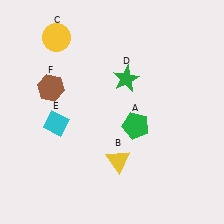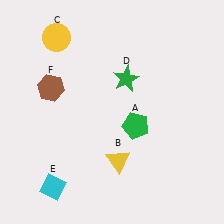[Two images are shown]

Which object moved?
The cyan diamond (E) moved down.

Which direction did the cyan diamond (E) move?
The cyan diamond (E) moved down.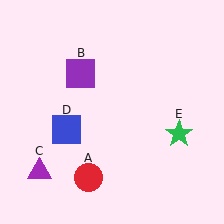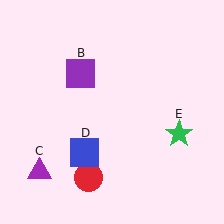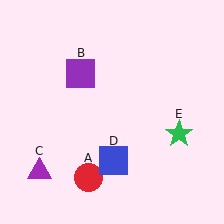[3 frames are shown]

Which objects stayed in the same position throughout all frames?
Red circle (object A) and purple square (object B) and purple triangle (object C) and green star (object E) remained stationary.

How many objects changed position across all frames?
1 object changed position: blue square (object D).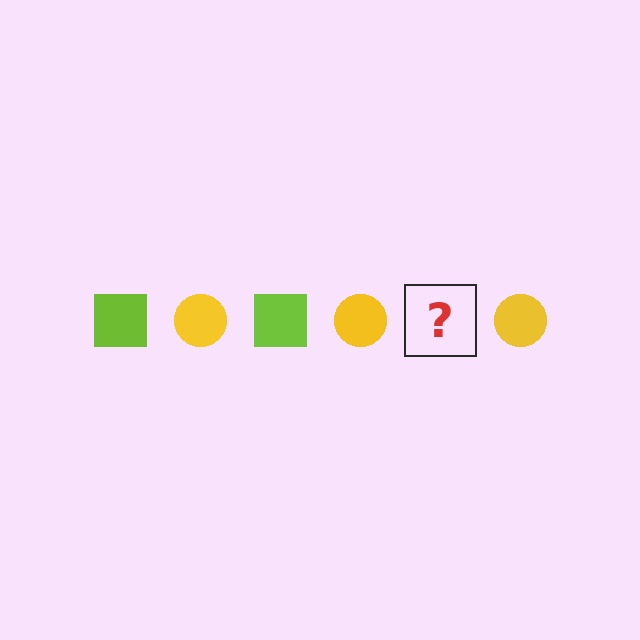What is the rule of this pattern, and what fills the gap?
The rule is that the pattern alternates between lime square and yellow circle. The gap should be filled with a lime square.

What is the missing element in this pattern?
The missing element is a lime square.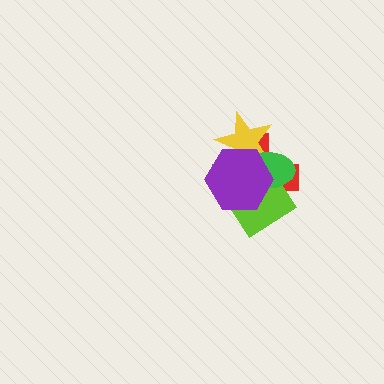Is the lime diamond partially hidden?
Yes, it is partially covered by another shape.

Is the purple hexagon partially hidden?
No, no other shape covers it.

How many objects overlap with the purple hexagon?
4 objects overlap with the purple hexagon.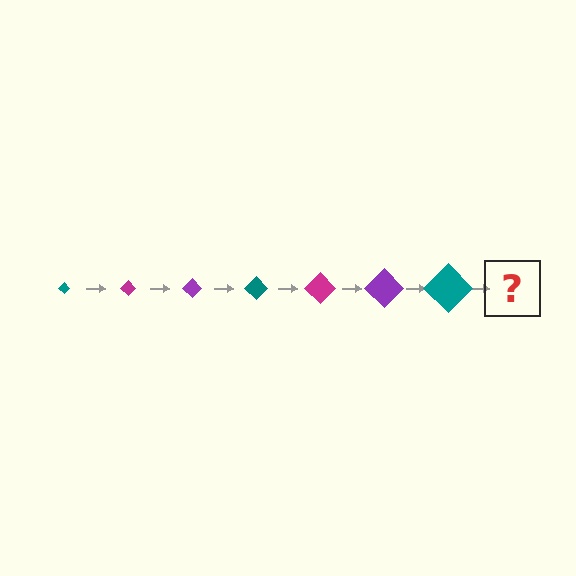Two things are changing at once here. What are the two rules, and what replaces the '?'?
The two rules are that the diamond grows larger each step and the color cycles through teal, magenta, and purple. The '?' should be a magenta diamond, larger than the previous one.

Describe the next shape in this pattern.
It should be a magenta diamond, larger than the previous one.